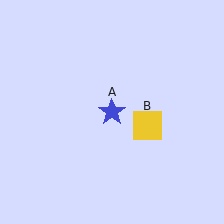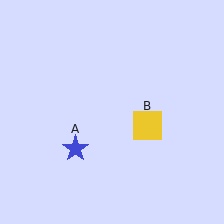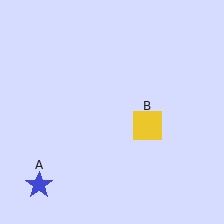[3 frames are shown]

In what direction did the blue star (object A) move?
The blue star (object A) moved down and to the left.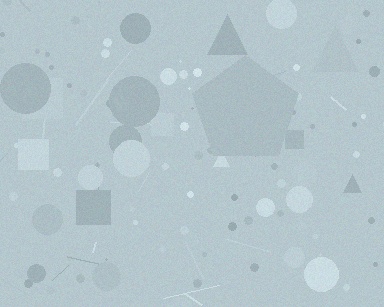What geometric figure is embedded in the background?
A pentagon is embedded in the background.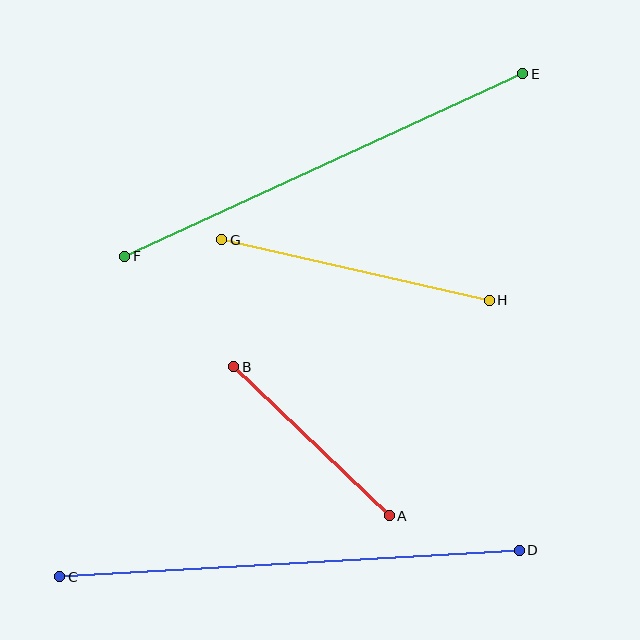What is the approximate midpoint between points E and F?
The midpoint is at approximately (324, 165) pixels.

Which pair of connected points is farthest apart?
Points C and D are farthest apart.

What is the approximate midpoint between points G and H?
The midpoint is at approximately (355, 270) pixels.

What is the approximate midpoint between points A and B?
The midpoint is at approximately (311, 441) pixels.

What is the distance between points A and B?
The distance is approximately 215 pixels.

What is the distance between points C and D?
The distance is approximately 460 pixels.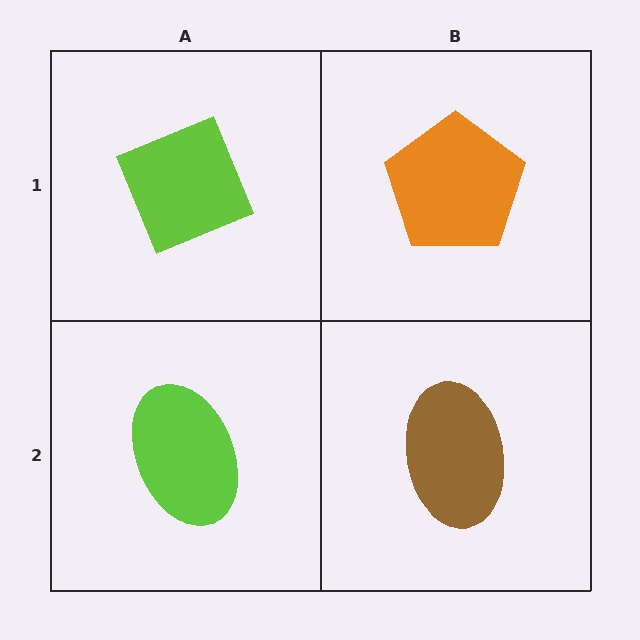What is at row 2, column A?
A lime ellipse.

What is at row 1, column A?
A lime diamond.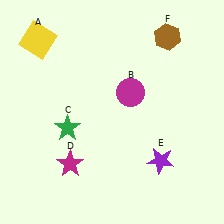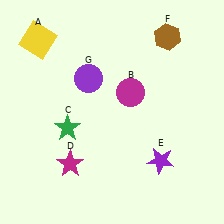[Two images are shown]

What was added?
A purple circle (G) was added in Image 2.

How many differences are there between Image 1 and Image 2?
There is 1 difference between the two images.